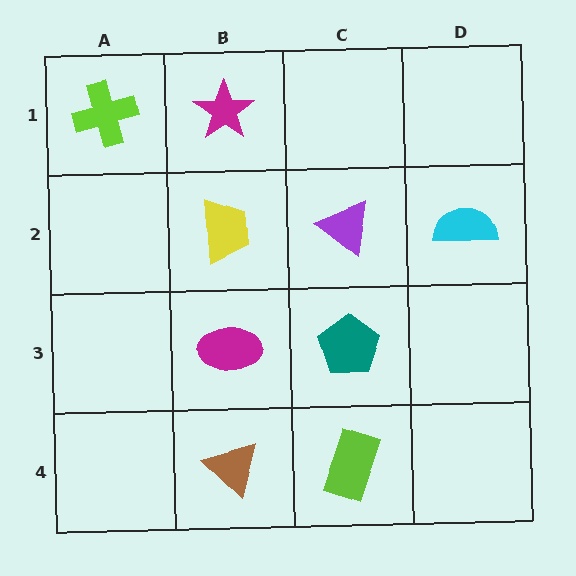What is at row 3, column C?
A teal pentagon.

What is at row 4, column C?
A lime rectangle.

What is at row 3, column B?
A magenta ellipse.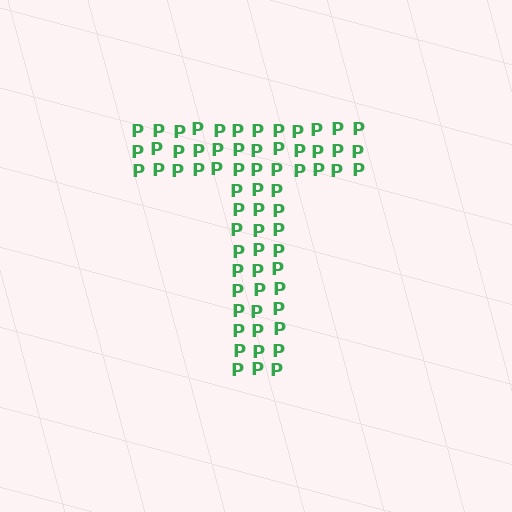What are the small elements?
The small elements are letter P's.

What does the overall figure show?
The overall figure shows the letter T.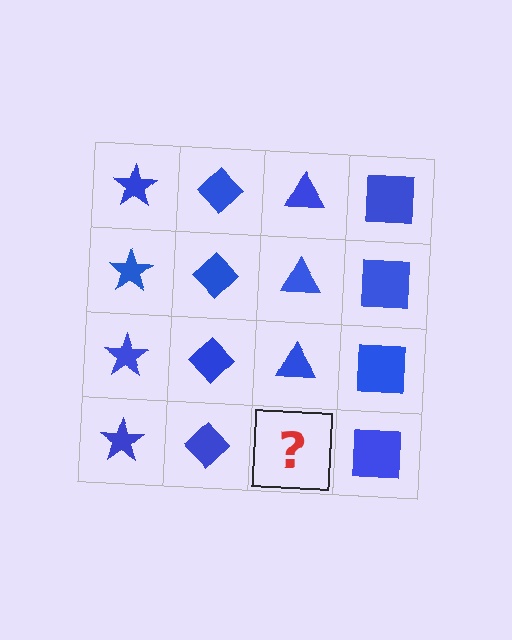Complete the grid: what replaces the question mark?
The question mark should be replaced with a blue triangle.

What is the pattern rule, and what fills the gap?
The rule is that each column has a consistent shape. The gap should be filled with a blue triangle.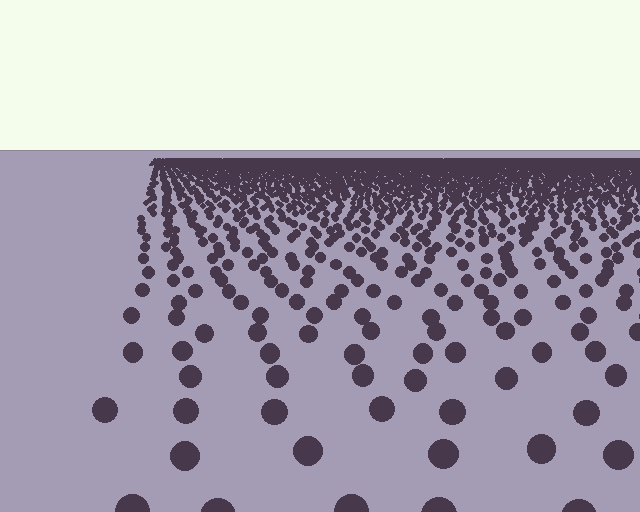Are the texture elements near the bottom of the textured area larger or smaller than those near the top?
Larger. Near the bottom, elements are closer to the viewer and appear at a bigger on-screen size.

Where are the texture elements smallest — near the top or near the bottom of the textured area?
Near the top.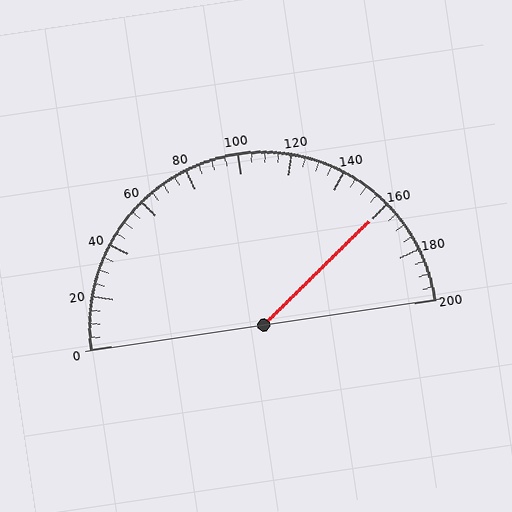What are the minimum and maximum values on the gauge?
The gauge ranges from 0 to 200.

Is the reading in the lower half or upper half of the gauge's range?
The reading is in the upper half of the range (0 to 200).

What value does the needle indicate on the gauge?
The needle indicates approximately 160.